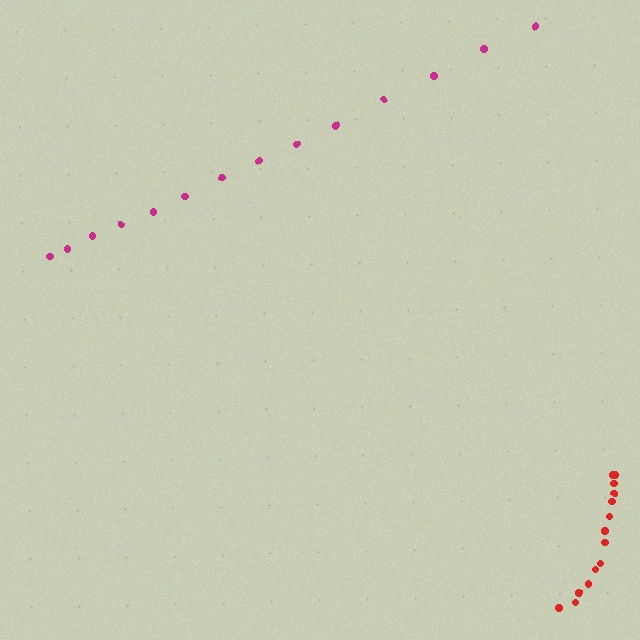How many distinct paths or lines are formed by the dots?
There are 2 distinct paths.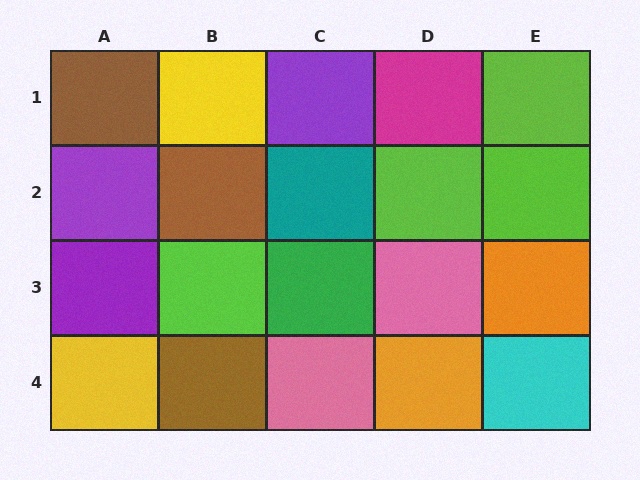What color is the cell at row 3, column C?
Green.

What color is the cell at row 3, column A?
Purple.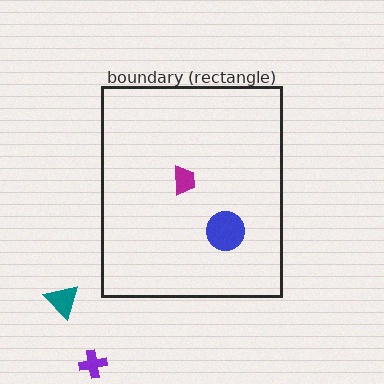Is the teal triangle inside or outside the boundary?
Outside.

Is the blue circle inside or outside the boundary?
Inside.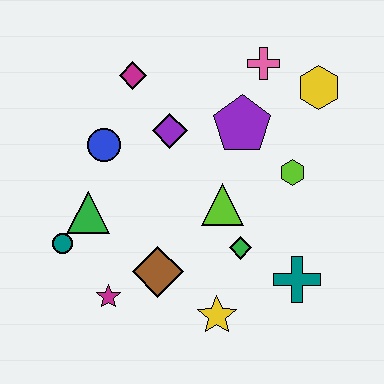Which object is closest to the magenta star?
The brown diamond is closest to the magenta star.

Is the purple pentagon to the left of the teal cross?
Yes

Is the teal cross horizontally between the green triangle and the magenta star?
No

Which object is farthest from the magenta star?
The yellow hexagon is farthest from the magenta star.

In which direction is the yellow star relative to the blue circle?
The yellow star is below the blue circle.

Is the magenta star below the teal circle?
Yes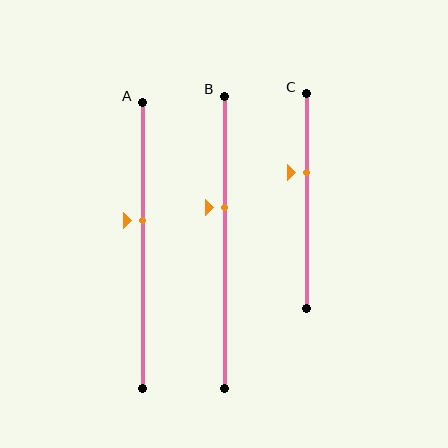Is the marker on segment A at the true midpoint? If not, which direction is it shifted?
No, the marker on segment A is shifted upward by about 9% of the segment length.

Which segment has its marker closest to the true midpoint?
Segment A has its marker closest to the true midpoint.